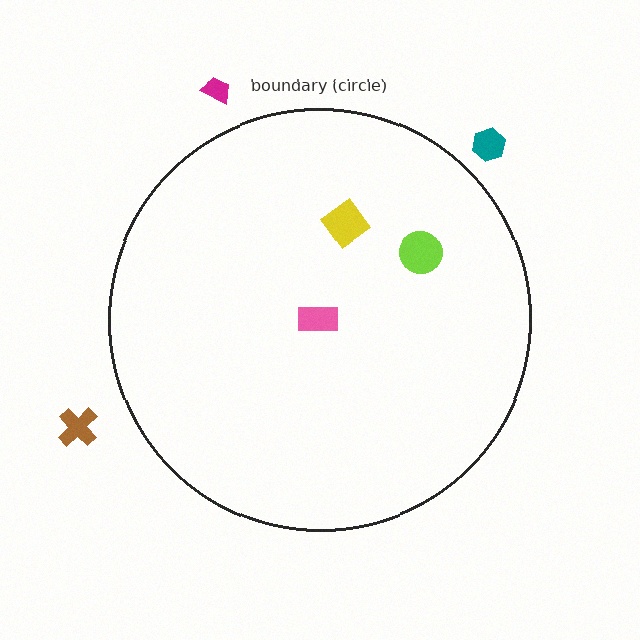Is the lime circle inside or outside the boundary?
Inside.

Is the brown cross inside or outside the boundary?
Outside.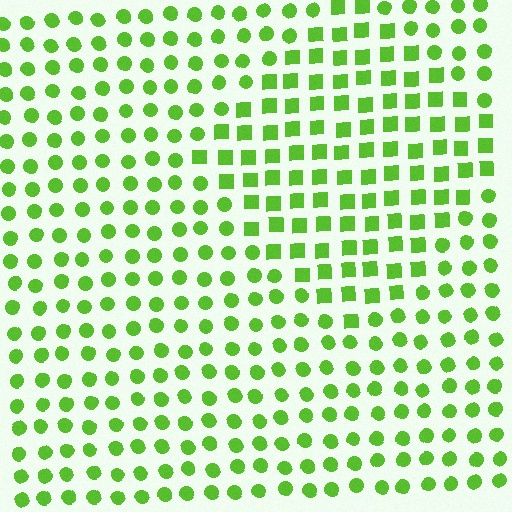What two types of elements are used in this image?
The image uses squares inside the diamond region and circles outside it.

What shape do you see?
I see a diamond.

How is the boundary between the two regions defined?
The boundary is defined by a change in element shape: squares inside vs. circles outside. All elements share the same color and spacing.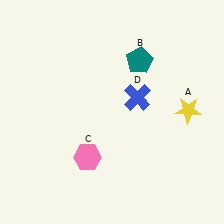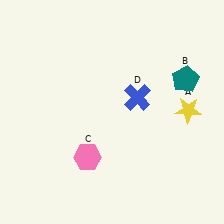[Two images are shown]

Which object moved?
The teal pentagon (B) moved right.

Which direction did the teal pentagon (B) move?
The teal pentagon (B) moved right.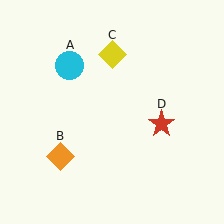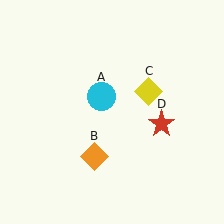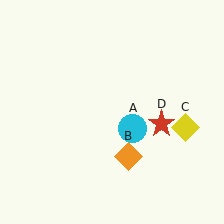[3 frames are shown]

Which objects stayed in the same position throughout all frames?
Red star (object D) remained stationary.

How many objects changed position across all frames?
3 objects changed position: cyan circle (object A), orange diamond (object B), yellow diamond (object C).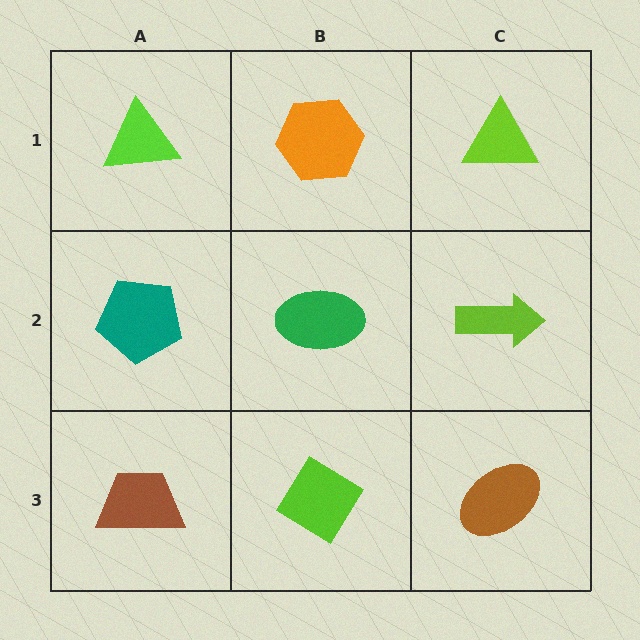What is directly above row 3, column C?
A lime arrow.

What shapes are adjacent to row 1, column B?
A green ellipse (row 2, column B), a lime triangle (row 1, column A), a lime triangle (row 1, column C).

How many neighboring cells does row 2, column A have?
3.